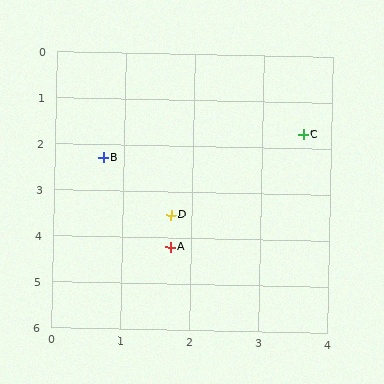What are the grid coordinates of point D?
Point D is at approximately (1.7, 3.5).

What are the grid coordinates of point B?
Point B is at approximately (0.7, 2.3).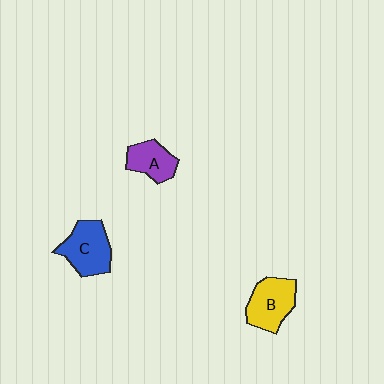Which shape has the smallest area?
Shape A (purple).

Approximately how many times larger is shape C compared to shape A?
Approximately 1.4 times.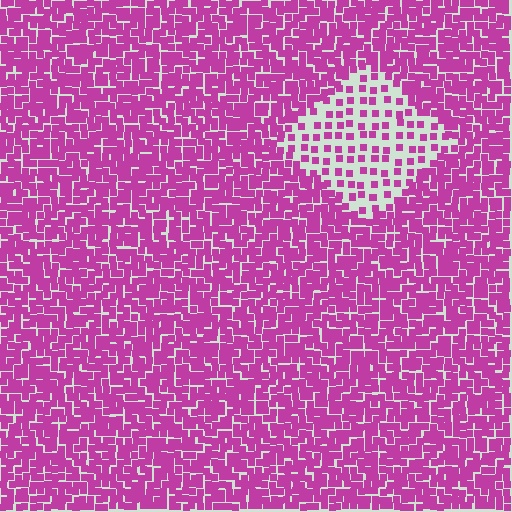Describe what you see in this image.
The image contains small magenta elements arranged at two different densities. A diamond-shaped region is visible where the elements are less densely packed than the surrounding area.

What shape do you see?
I see a diamond.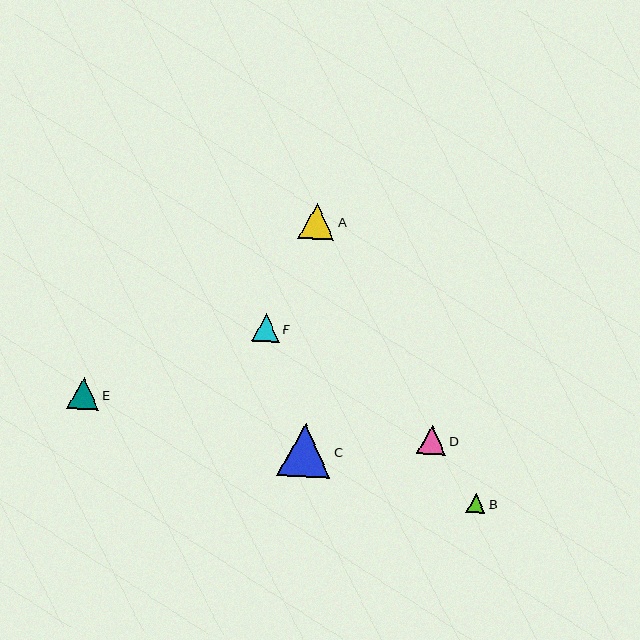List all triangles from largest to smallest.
From largest to smallest: C, A, E, D, F, B.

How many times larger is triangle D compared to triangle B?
Triangle D is approximately 1.5 times the size of triangle B.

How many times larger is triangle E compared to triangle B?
Triangle E is approximately 1.7 times the size of triangle B.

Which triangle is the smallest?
Triangle B is the smallest with a size of approximately 19 pixels.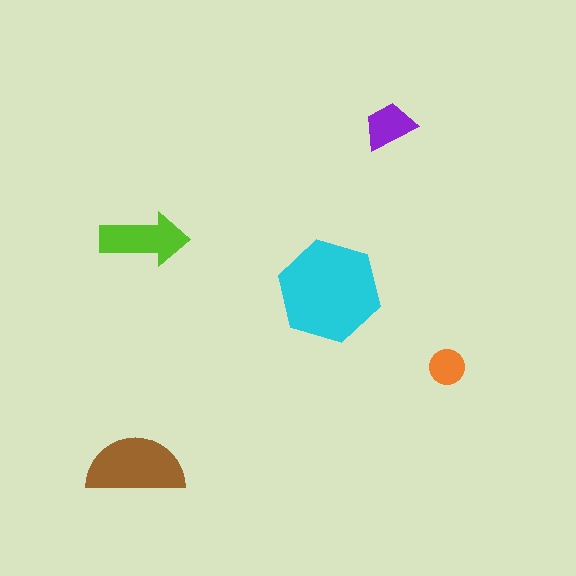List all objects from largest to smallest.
The cyan hexagon, the brown semicircle, the lime arrow, the purple trapezoid, the orange circle.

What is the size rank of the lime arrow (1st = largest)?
3rd.